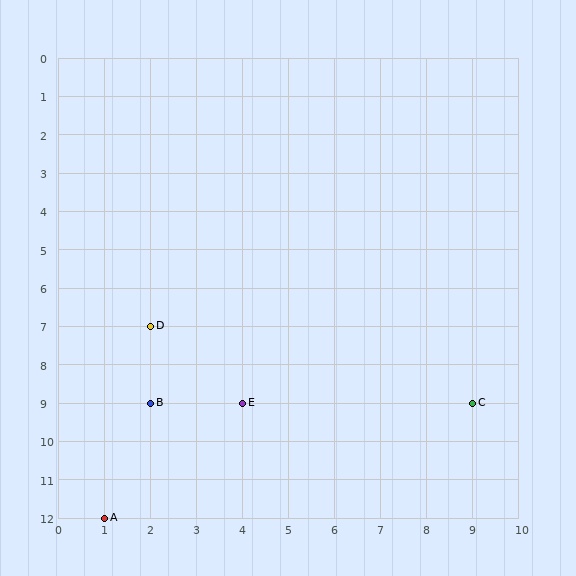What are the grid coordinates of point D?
Point D is at grid coordinates (2, 7).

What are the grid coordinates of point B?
Point B is at grid coordinates (2, 9).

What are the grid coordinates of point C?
Point C is at grid coordinates (9, 9).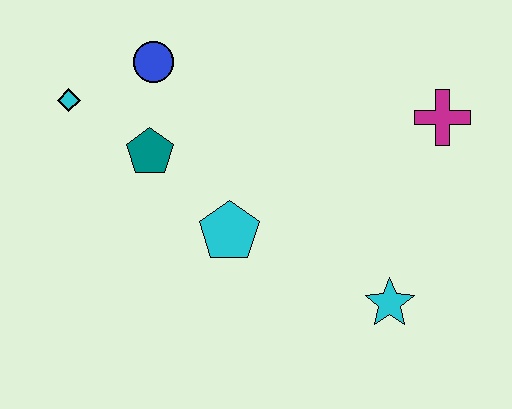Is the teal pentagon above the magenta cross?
No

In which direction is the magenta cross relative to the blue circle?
The magenta cross is to the right of the blue circle.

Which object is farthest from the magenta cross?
The cyan diamond is farthest from the magenta cross.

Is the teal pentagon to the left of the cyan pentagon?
Yes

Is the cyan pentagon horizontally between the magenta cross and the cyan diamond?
Yes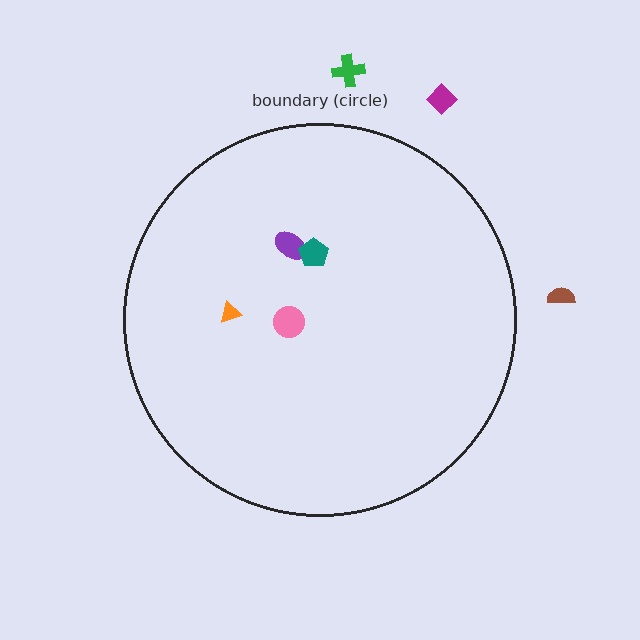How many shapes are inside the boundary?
4 inside, 3 outside.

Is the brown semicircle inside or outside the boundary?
Outside.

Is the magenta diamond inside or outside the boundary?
Outside.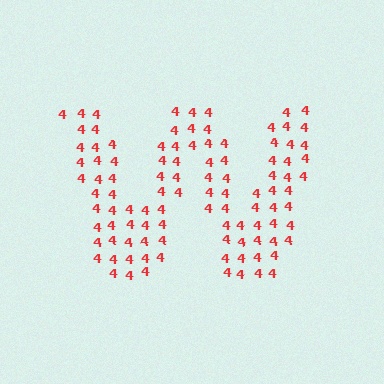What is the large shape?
The large shape is the letter W.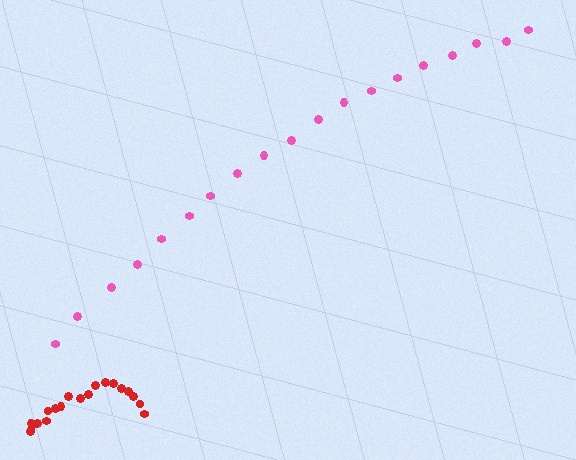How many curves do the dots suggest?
There are 2 distinct paths.